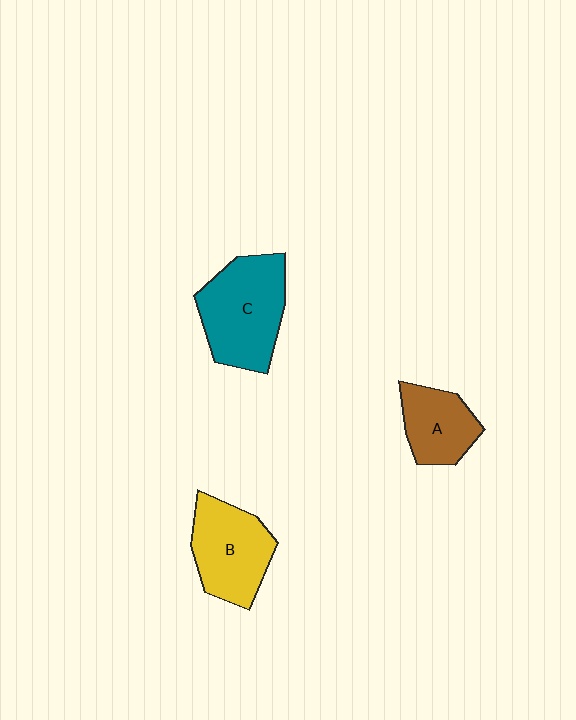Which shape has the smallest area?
Shape A (brown).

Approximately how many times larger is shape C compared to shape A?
Approximately 1.7 times.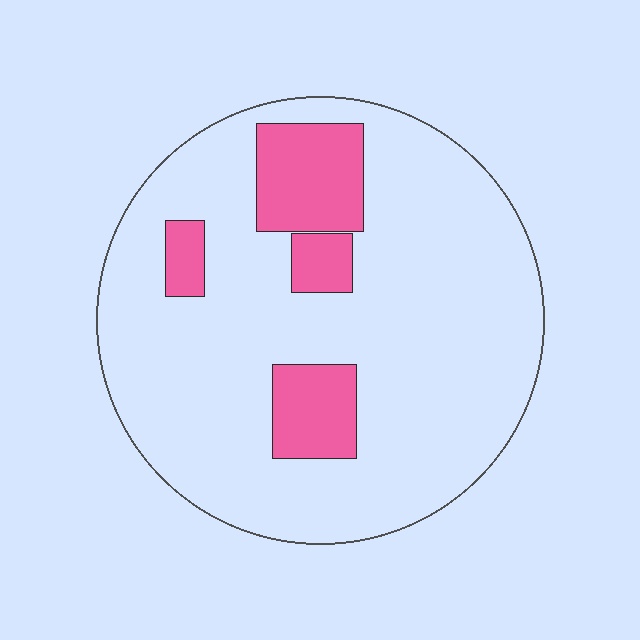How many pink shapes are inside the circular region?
4.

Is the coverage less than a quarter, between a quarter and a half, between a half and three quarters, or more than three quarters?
Less than a quarter.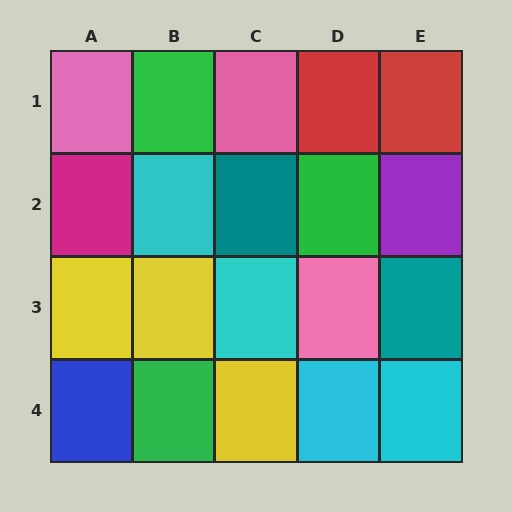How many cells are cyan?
4 cells are cyan.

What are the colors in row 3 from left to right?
Yellow, yellow, cyan, pink, teal.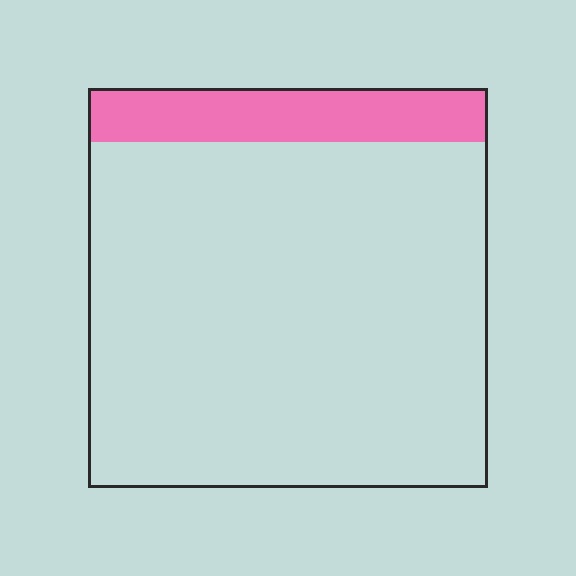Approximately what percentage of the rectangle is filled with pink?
Approximately 15%.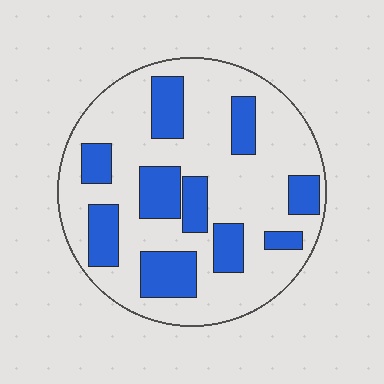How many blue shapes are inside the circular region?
10.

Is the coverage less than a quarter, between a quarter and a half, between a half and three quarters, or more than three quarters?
Between a quarter and a half.